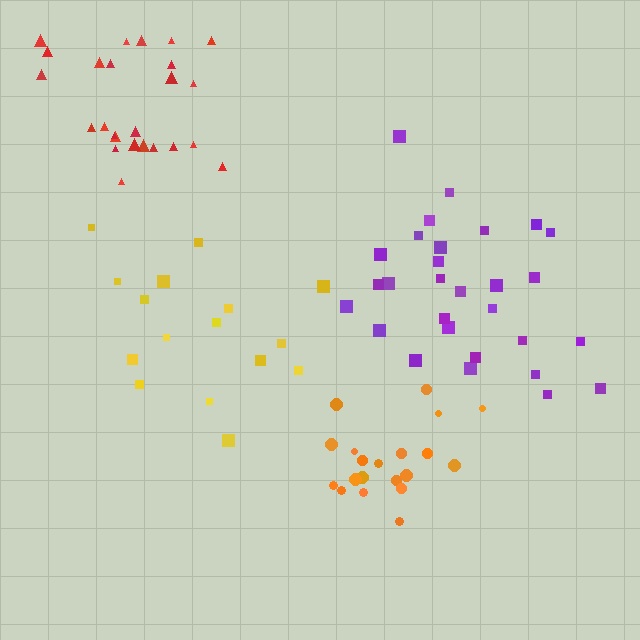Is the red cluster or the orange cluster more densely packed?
Orange.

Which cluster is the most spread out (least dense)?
Yellow.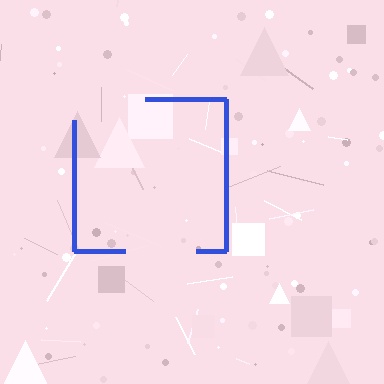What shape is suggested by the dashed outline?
The dashed outline suggests a square.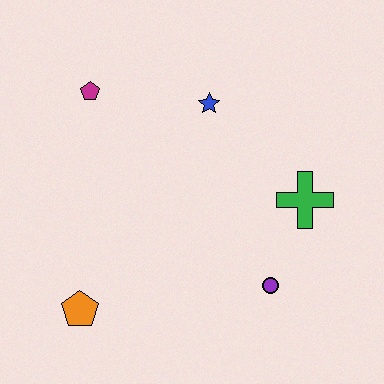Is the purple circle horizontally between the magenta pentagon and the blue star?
No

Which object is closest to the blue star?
The magenta pentagon is closest to the blue star.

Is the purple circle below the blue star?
Yes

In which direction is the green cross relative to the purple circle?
The green cross is above the purple circle.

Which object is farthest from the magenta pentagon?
The purple circle is farthest from the magenta pentagon.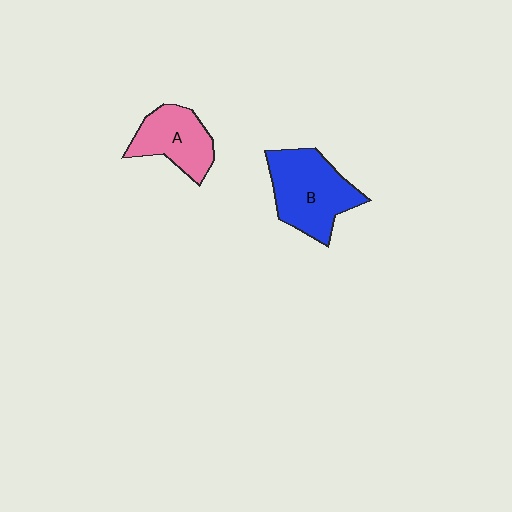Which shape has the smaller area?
Shape A (pink).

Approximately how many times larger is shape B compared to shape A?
Approximately 1.4 times.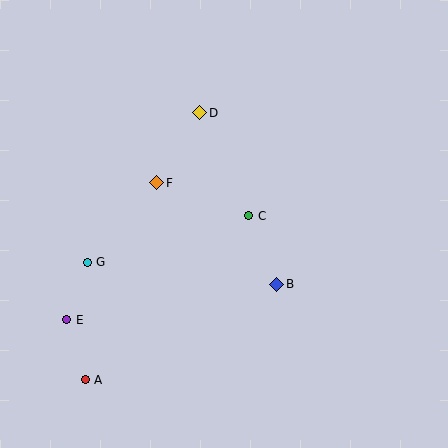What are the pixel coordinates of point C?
Point C is at (249, 216).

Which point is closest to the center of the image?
Point C at (249, 216) is closest to the center.